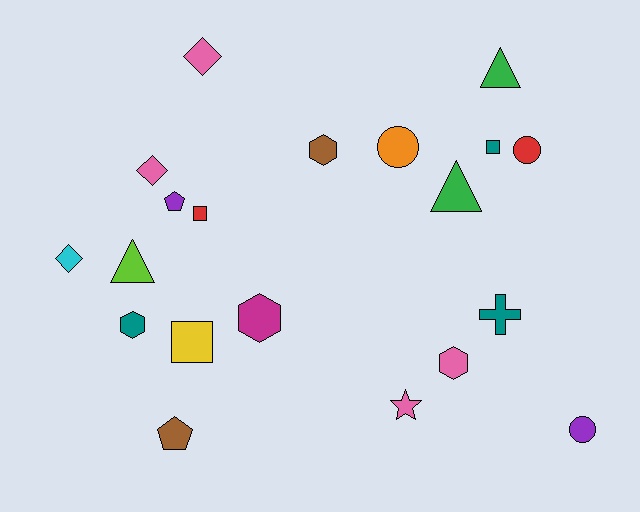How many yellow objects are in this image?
There is 1 yellow object.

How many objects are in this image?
There are 20 objects.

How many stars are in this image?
There is 1 star.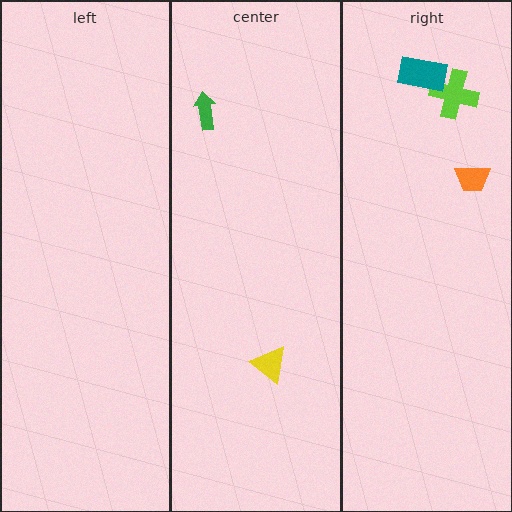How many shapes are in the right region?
3.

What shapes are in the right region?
The lime cross, the orange trapezoid, the teal rectangle.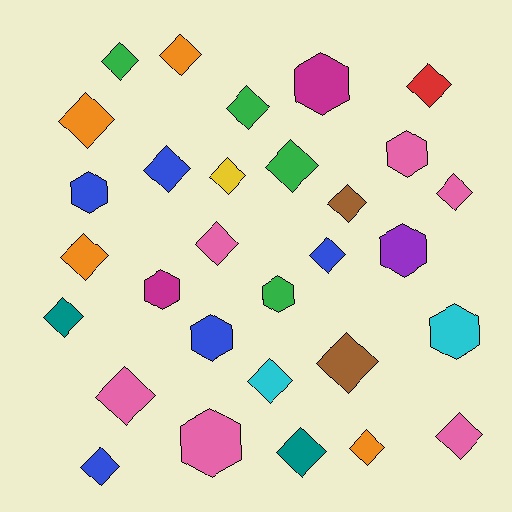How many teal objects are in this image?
There are 2 teal objects.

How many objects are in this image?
There are 30 objects.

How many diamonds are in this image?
There are 21 diamonds.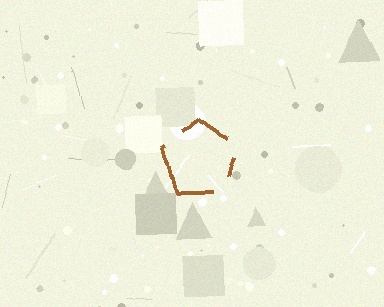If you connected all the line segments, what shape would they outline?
They would outline a pentagon.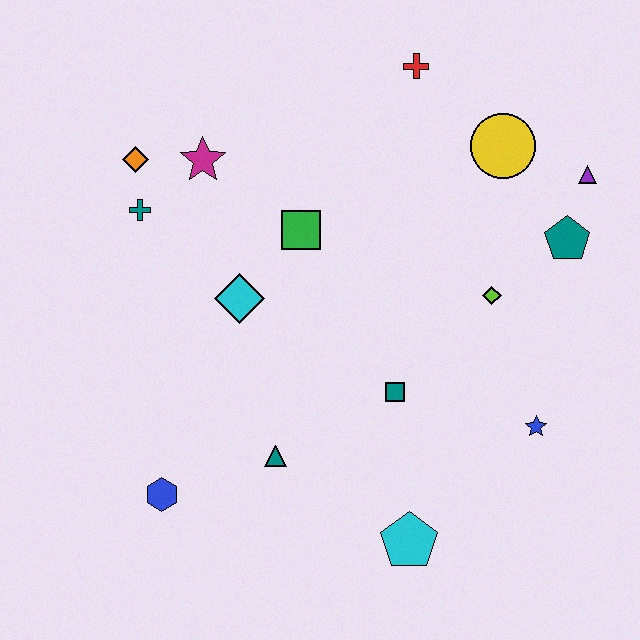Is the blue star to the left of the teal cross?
No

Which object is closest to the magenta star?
The orange diamond is closest to the magenta star.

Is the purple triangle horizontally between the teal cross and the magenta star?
No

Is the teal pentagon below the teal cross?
Yes